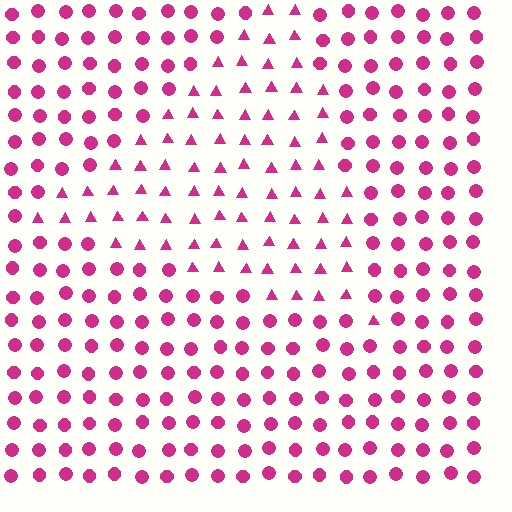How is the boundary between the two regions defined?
The boundary is defined by a change in element shape: triangles inside vs. circles outside. All elements share the same color and spacing.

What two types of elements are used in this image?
The image uses triangles inside the triangle region and circles outside it.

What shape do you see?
I see a triangle.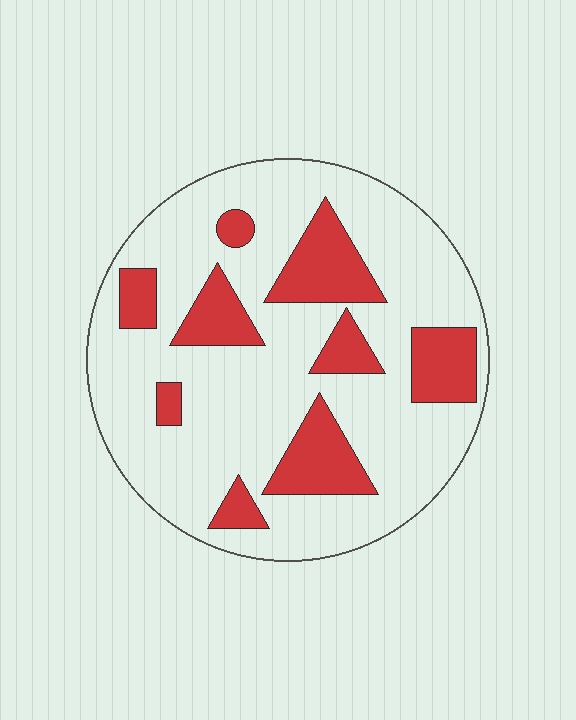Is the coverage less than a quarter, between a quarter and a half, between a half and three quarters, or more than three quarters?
Less than a quarter.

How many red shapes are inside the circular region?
9.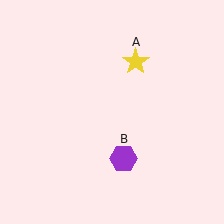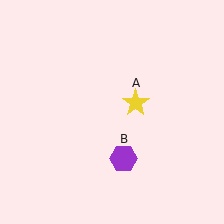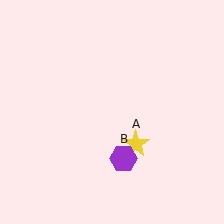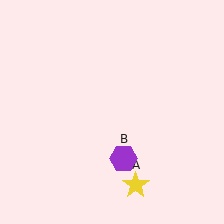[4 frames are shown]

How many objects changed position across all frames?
1 object changed position: yellow star (object A).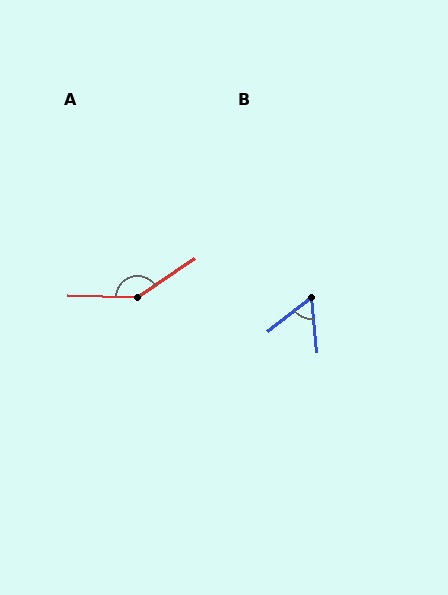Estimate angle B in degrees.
Approximately 58 degrees.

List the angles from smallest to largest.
B (58°), A (145°).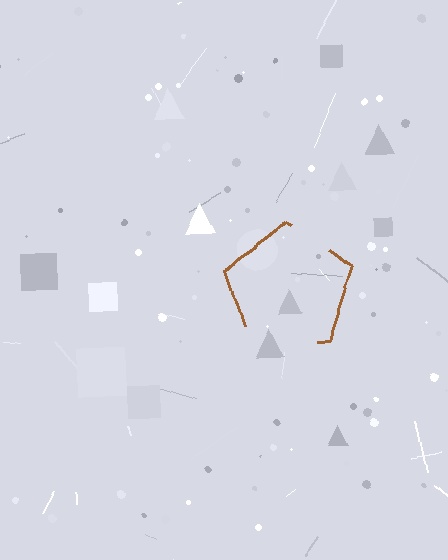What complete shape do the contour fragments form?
The contour fragments form a pentagon.